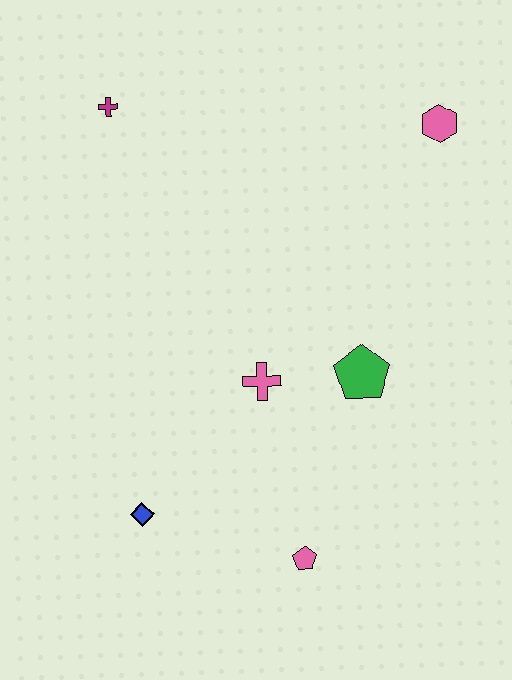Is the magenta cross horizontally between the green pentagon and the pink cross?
No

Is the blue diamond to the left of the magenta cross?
No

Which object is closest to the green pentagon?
The pink cross is closest to the green pentagon.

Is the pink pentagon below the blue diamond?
Yes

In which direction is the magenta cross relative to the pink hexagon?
The magenta cross is to the left of the pink hexagon.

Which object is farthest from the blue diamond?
The pink hexagon is farthest from the blue diamond.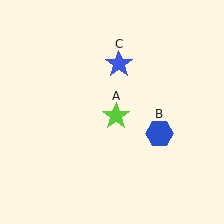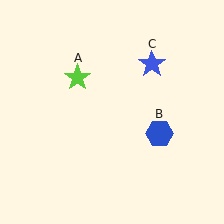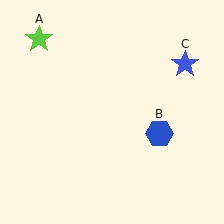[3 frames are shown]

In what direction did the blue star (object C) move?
The blue star (object C) moved right.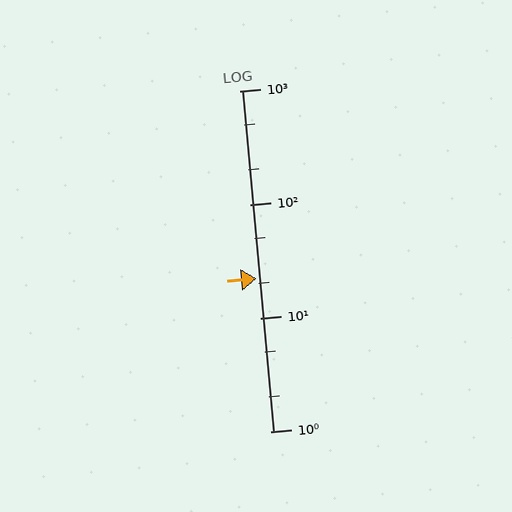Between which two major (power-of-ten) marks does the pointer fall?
The pointer is between 10 and 100.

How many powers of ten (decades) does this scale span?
The scale spans 3 decades, from 1 to 1000.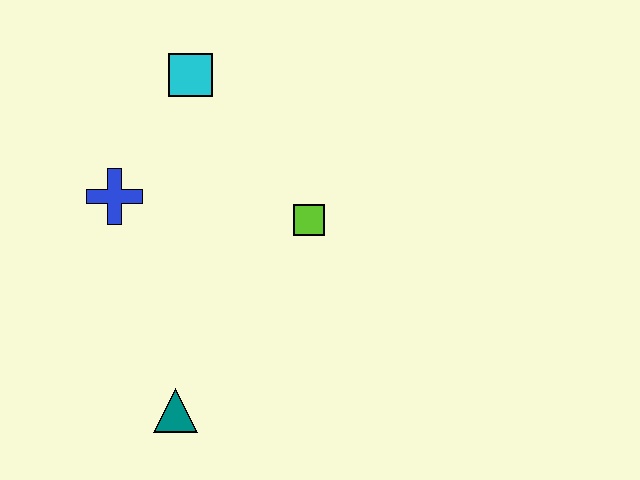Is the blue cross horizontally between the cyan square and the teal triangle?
No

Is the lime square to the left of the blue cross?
No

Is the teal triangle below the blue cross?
Yes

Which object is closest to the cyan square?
The blue cross is closest to the cyan square.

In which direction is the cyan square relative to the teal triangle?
The cyan square is above the teal triangle.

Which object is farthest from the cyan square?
The teal triangle is farthest from the cyan square.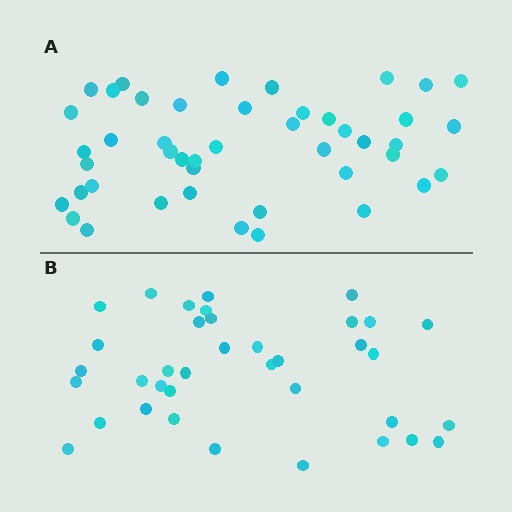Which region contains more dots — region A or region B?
Region A (the top region) has more dots.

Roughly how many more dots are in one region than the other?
Region A has roughly 8 or so more dots than region B.